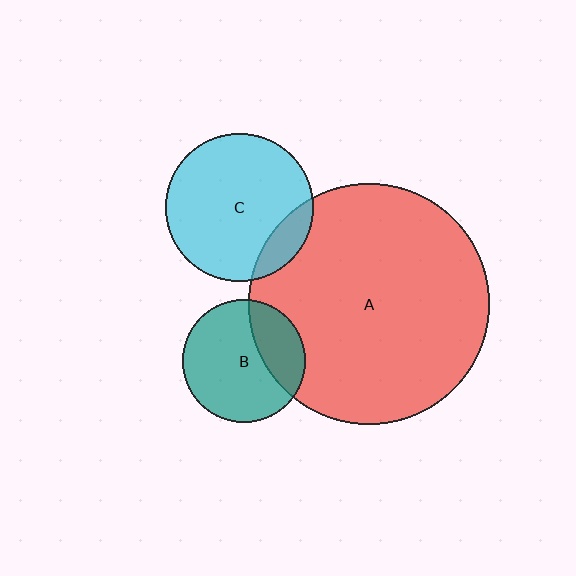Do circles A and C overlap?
Yes.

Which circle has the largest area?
Circle A (red).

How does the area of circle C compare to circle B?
Approximately 1.4 times.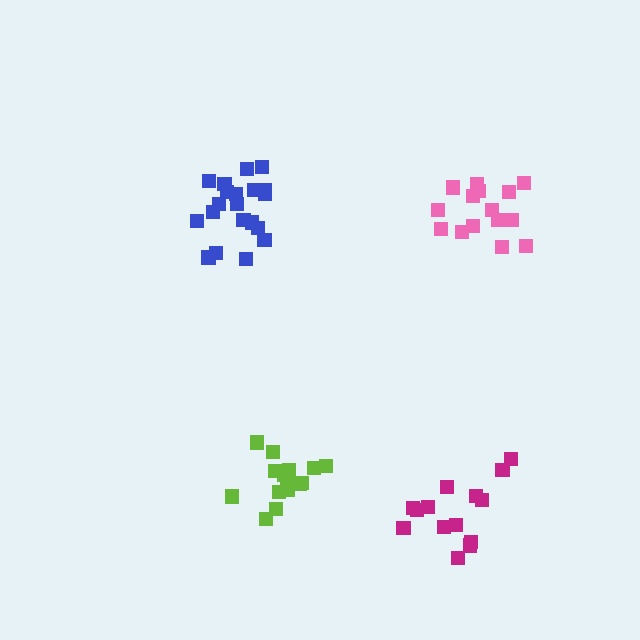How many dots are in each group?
Group 1: 15 dots, Group 2: 14 dots, Group 3: 20 dots, Group 4: 15 dots (64 total).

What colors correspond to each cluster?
The clusters are colored: pink, magenta, blue, lime.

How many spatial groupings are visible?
There are 4 spatial groupings.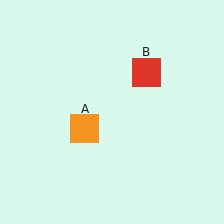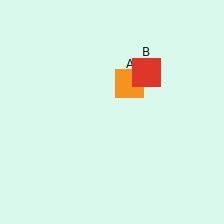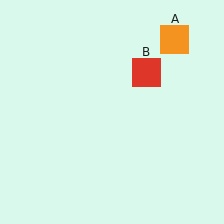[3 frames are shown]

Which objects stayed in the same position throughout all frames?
Red square (object B) remained stationary.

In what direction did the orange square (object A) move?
The orange square (object A) moved up and to the right.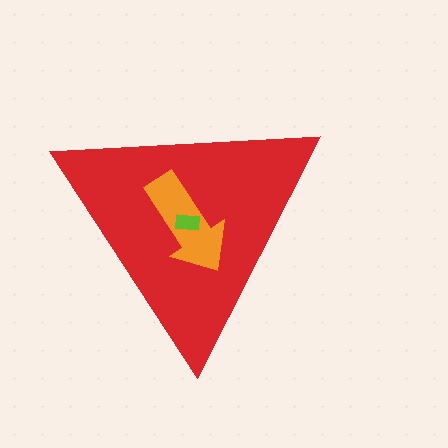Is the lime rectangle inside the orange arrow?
Yes.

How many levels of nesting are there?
3.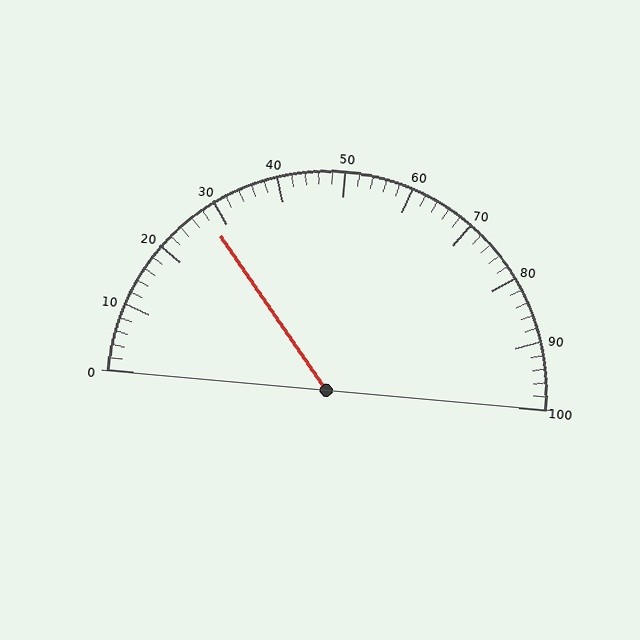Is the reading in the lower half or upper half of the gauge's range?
The reading is in the lower half of the range (0 to 100).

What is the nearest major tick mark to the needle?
The nearest major tick mark is 30.